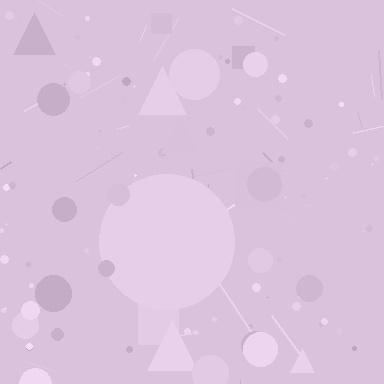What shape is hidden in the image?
A circle is hidden in the image.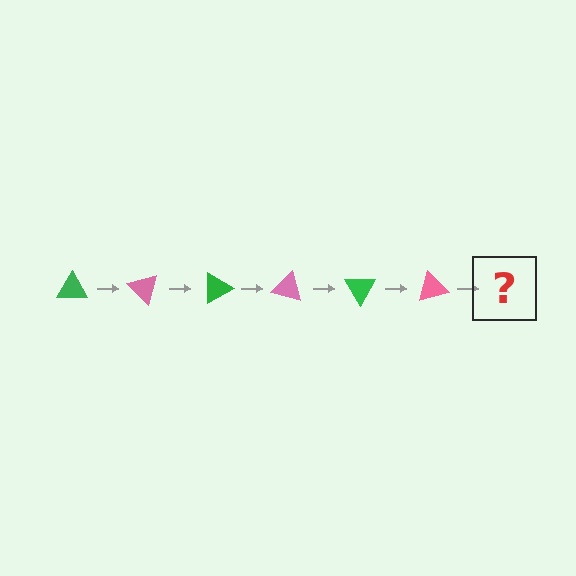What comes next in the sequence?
The next element should be a green triangle, rotated 270 degrees from the start.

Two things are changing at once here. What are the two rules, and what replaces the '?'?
The two rules are that it rotates 45 degrees each step and the color cycles through green and pink. The '?' should be a green triangle, rotated 270 degrees from the start.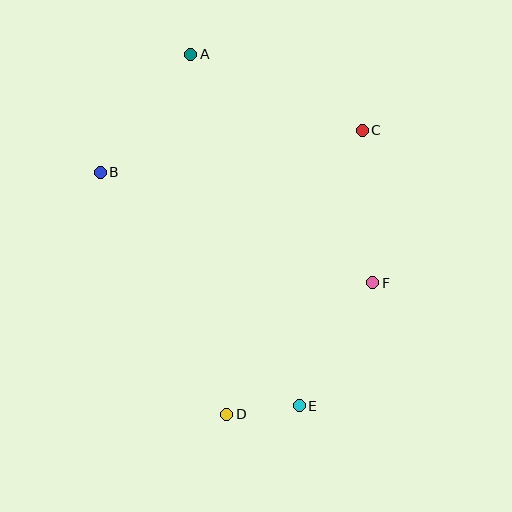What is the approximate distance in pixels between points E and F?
The distance between E and F is approximately 144 pixels.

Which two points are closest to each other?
Points D and E are closest to each other.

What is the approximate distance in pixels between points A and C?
The distance between A and C is approximately 187 pixels.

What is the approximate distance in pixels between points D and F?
The distance between D and F is approximately 196 pixels.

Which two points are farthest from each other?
Points A and E are farthest from each other.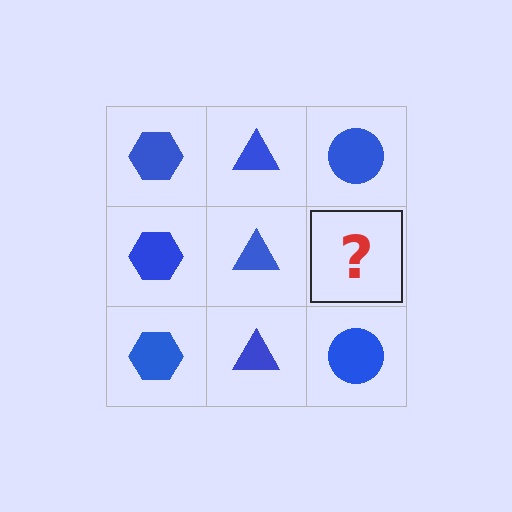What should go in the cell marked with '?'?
The missing cell should contain a blue circle.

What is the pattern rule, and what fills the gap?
The rule is that each column has a consistent shape. The gap should be filled with a blue circle.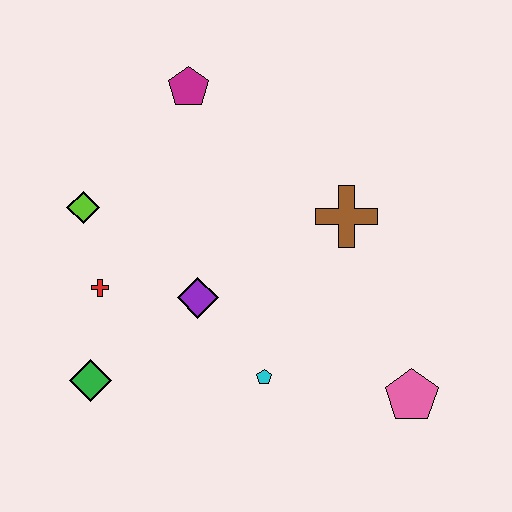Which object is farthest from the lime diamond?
The pink pentagon is farthest from the lime diamond.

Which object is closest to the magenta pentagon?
The lime diamond is closest to the magenta pentagon.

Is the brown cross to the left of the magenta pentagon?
No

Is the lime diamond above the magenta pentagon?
No